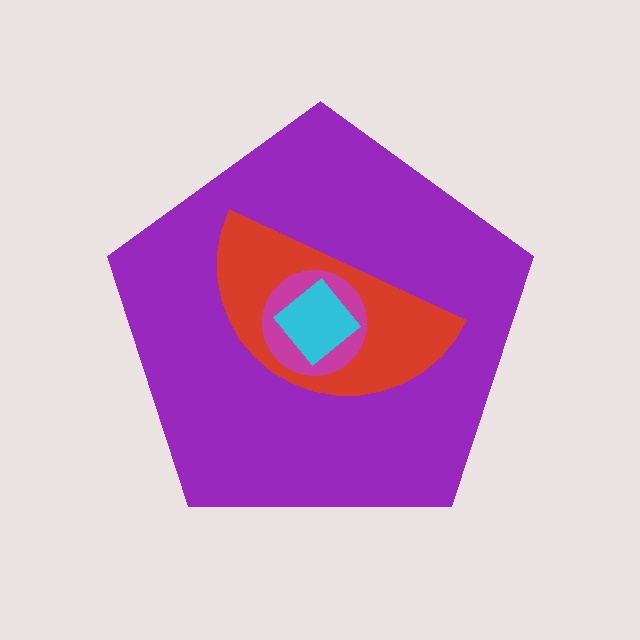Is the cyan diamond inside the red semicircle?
Yes.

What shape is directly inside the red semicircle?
The magenta circle.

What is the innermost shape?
The cyan diamond.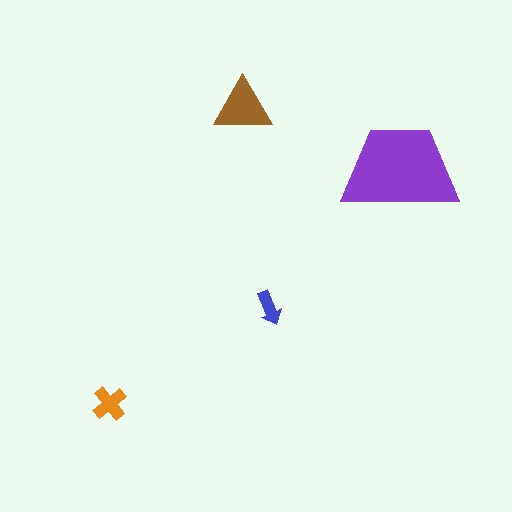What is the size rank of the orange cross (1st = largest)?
3rd.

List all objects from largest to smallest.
The purple trapezoid, the brown triangle, the orange cross, the blue arrow.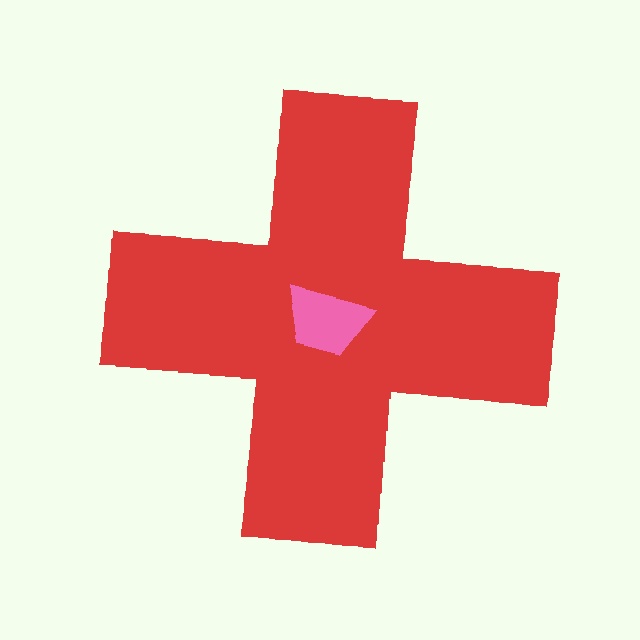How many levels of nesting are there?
2.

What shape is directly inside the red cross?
The pink trapezoid.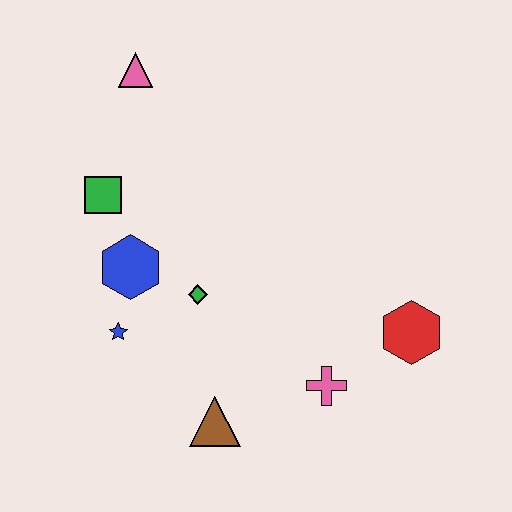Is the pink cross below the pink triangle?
Yes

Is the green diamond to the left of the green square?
No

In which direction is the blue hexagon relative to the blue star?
The blue hexagon is above the blue star.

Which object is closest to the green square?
The blue hexagon is closest to the green square.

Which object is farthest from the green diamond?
The pink triangle is farthest from the green diamond.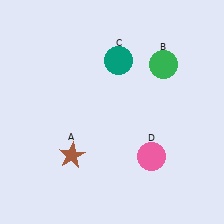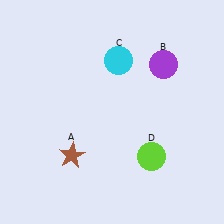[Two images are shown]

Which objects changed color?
B changed from green to purple. C changed from teal to cyan. D changed from pink to lime.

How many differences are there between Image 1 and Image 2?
There are 3 differences between the two images.